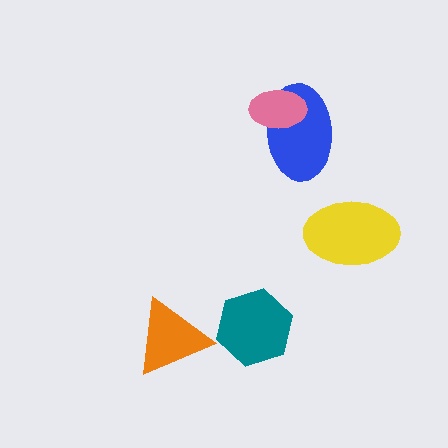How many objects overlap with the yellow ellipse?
0 objects overlap with the yellow ellipse.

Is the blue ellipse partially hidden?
Yes, it is partially covered by another shape.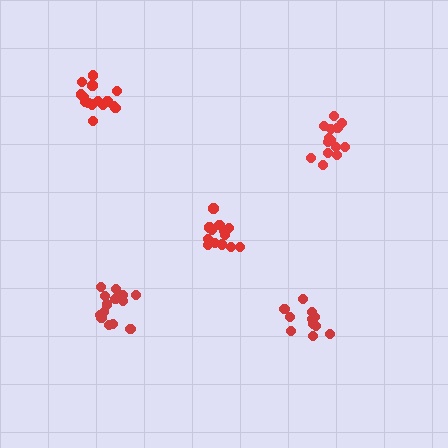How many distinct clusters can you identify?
There are 5 distinct clusters.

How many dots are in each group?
Group 1: 16 dots, Group 2: 11 dots, Group 3: 13 dots, Group 4: 14 dots, Group 5: 14 dots (68 total).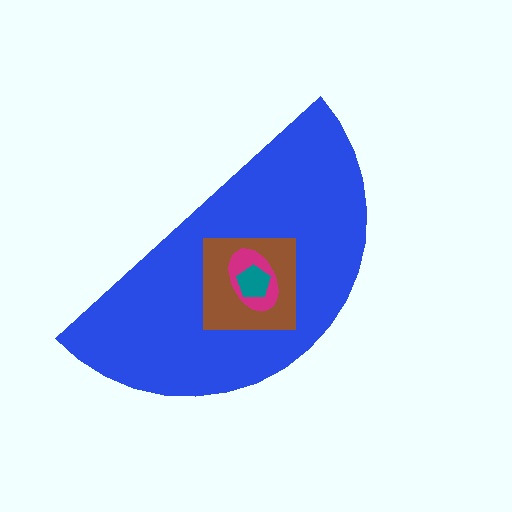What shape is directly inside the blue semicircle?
The brown square.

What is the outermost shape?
The blue semicircle.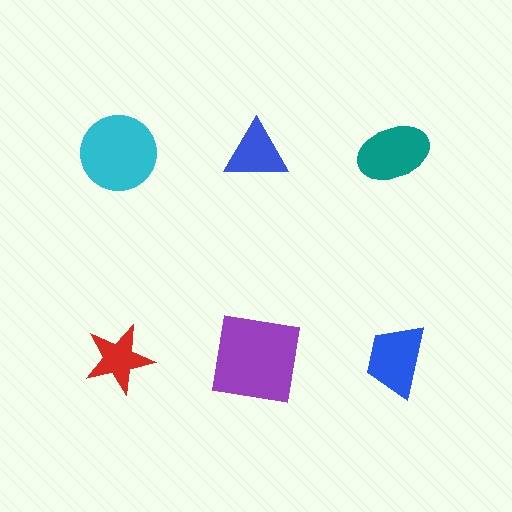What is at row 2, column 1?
A red star.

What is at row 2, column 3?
A blue trapezoid.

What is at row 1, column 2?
A blue triangle.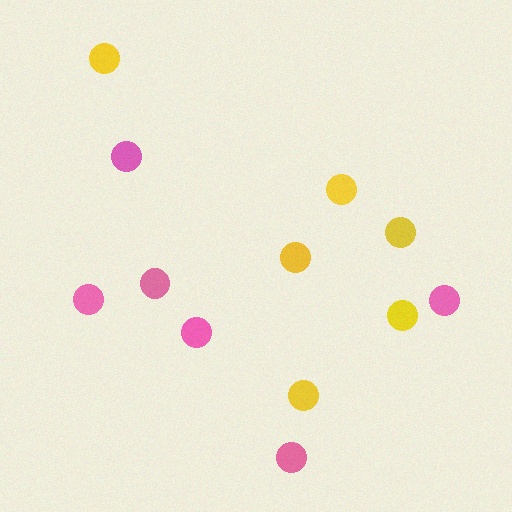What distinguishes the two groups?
There are 2 groups: one group of yellow circles (6) and one group of pink circles (6).